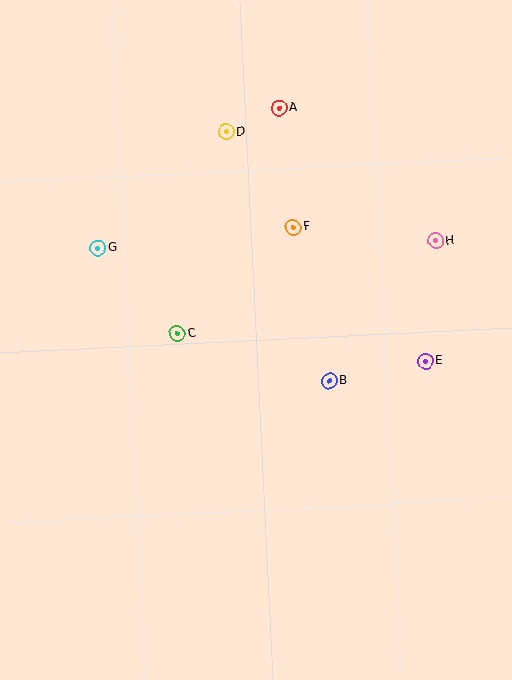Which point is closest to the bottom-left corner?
Point C is closest to the bottom-left corner.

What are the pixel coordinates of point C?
Point C is at (177, 333).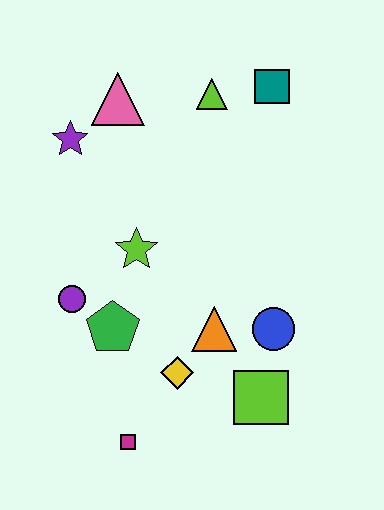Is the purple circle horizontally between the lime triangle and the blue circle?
No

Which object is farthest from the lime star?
The teal square is farthest from the lime star.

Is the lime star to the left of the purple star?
No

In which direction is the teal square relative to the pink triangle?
The teal square is to the right of the pink triangle.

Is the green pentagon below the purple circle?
Yes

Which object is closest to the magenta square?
The yellow diamond is closest to the magenta square.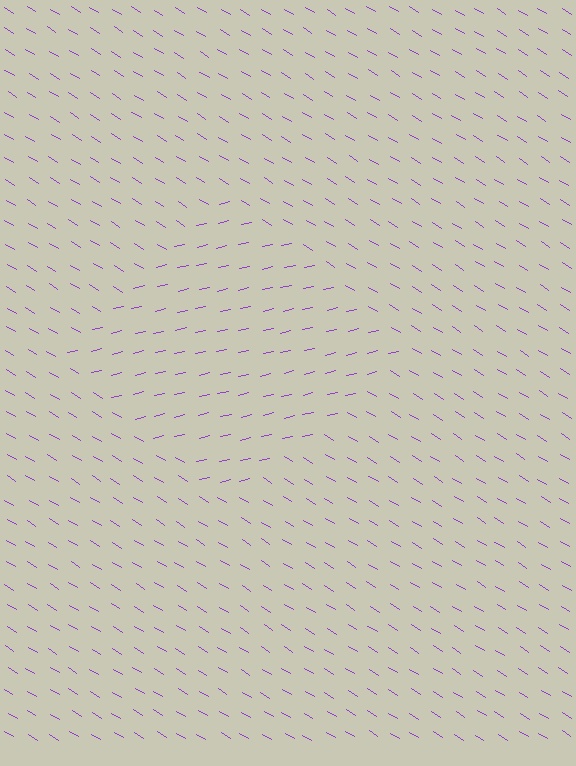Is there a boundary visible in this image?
Yes, there is a texture boundary formed by a change in line orientation.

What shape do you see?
I see a diamond.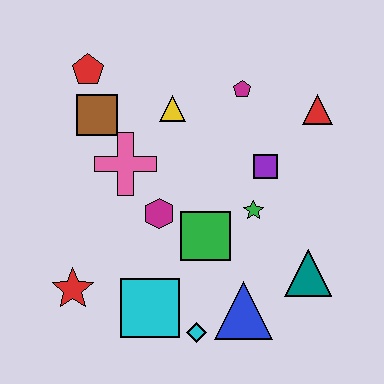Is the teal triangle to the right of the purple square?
Yes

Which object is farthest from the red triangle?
The red star is farthest from the red triangle.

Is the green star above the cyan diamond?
Yes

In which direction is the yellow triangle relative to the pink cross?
The yellow triangle is above the pink cross.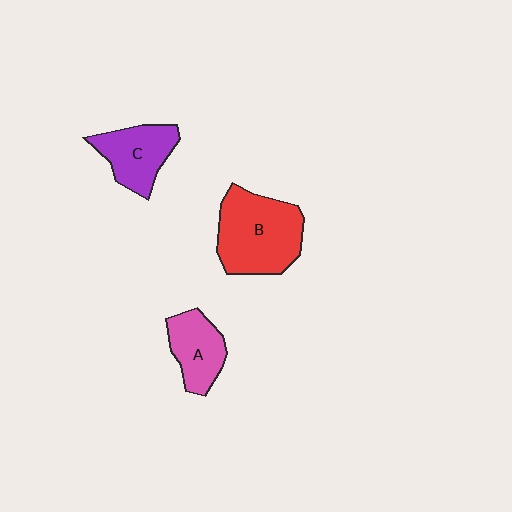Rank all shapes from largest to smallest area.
From largest to smallest: B (red), C (purple), A (pink).